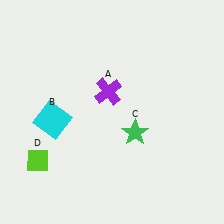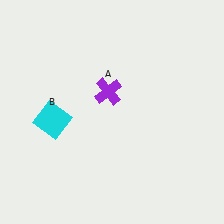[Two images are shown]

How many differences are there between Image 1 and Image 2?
There are 2 differences between the two images.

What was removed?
The green star (C), the lime diamond (D) were removed in Image 2.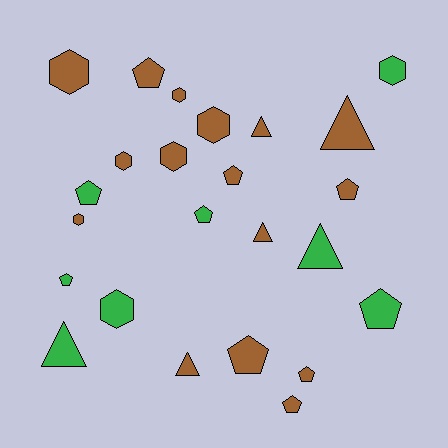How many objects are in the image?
There are 24 objects.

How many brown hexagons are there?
There are 6 brown hexagons.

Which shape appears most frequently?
Pentagon, with 10 objects.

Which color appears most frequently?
Brown, with 16 objects.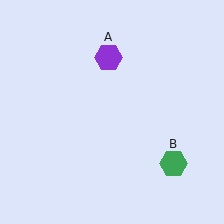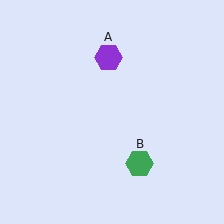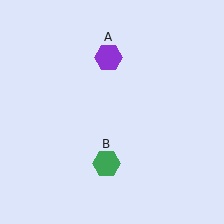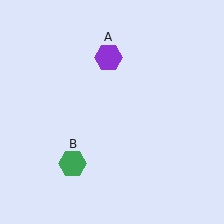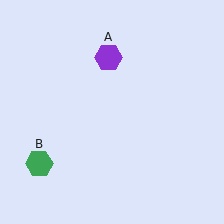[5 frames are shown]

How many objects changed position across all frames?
1 object changed position: green hexagon (object B).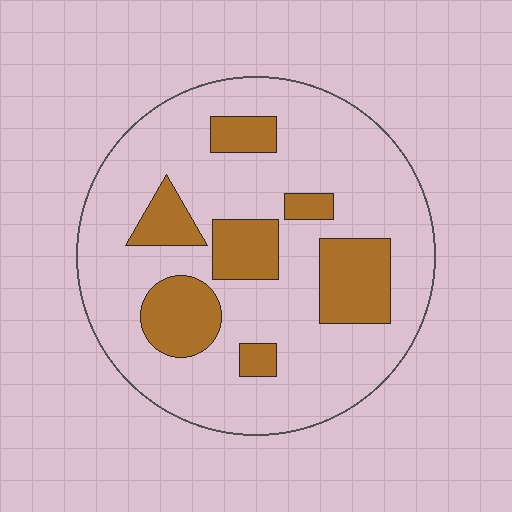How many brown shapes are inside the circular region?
7.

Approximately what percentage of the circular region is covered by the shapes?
Approximately 25%.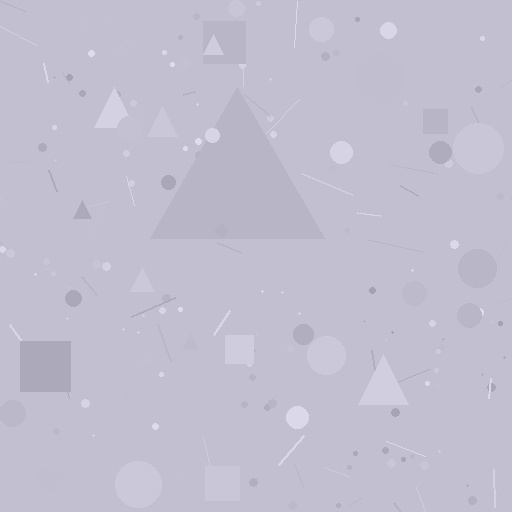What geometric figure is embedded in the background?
A triangle is embedded in the background.